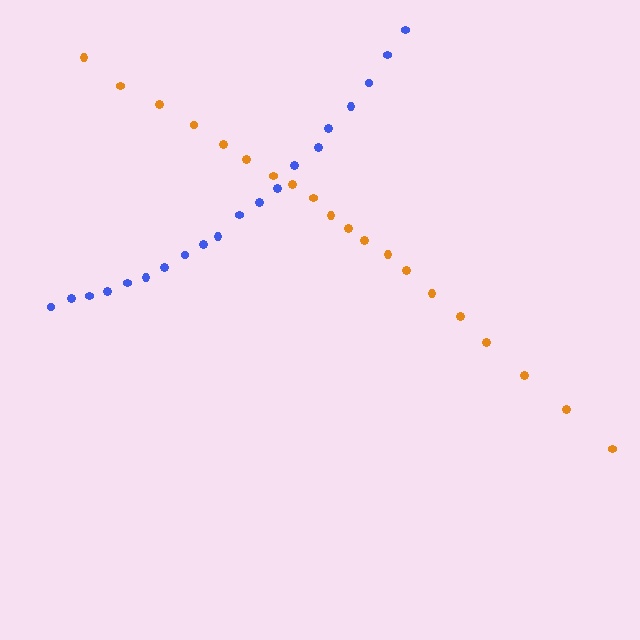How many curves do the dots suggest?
There are 2 distinct paths.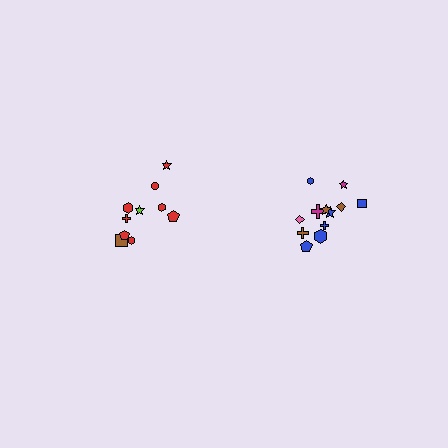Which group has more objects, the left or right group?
The right group.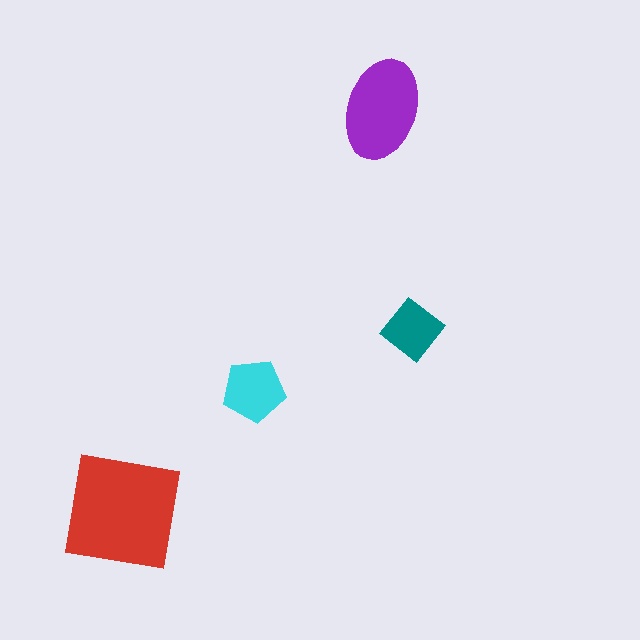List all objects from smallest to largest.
The teal diamond, the cyan pentagon, the purple ellipse, the red square.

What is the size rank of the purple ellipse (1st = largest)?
2nd.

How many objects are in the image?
There are 4 objects in the image.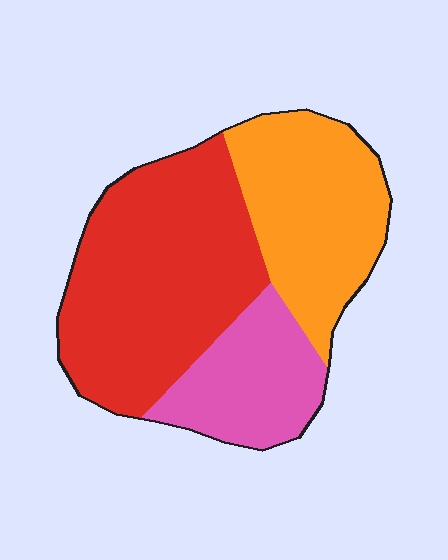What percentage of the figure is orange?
Orange covers about 30% of the figure.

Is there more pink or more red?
Red.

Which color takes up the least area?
Pink, at roughly 20%.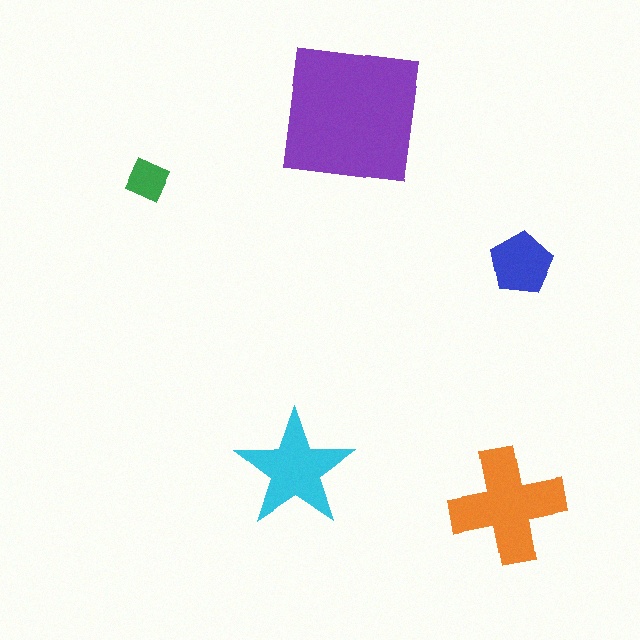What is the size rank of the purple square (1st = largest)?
1st.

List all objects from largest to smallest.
The purple square, the orange cross, the cyan star, the blue pentagon, the green diamond.